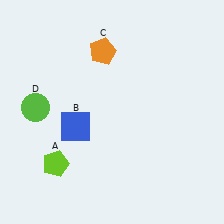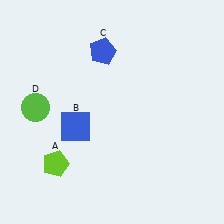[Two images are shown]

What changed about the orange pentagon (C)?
In Image 1, C is orange. In Image 2, it changed to blue.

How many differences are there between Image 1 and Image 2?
There is 1 difference between the two images.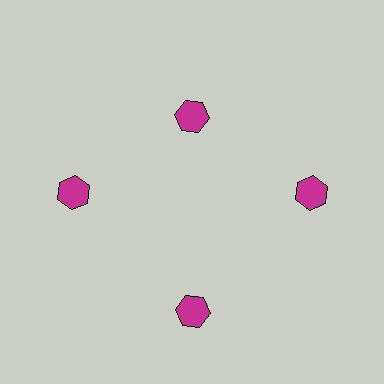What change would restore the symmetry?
The symmetry would be restored by moving it outward, back onto the ring so that all 4 hexagons sit at equal angles and equal distance from the center.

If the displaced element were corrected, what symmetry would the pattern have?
It would have 4-fold rotational symmetry — the pattern would map onto itself every 90 degrees.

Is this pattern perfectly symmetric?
No. The 4 magenta hexagons are arranged in a ring, but one element near the 12 o'clock position is pulled inward toward the center, breaking the 4-fold rotational symmetry.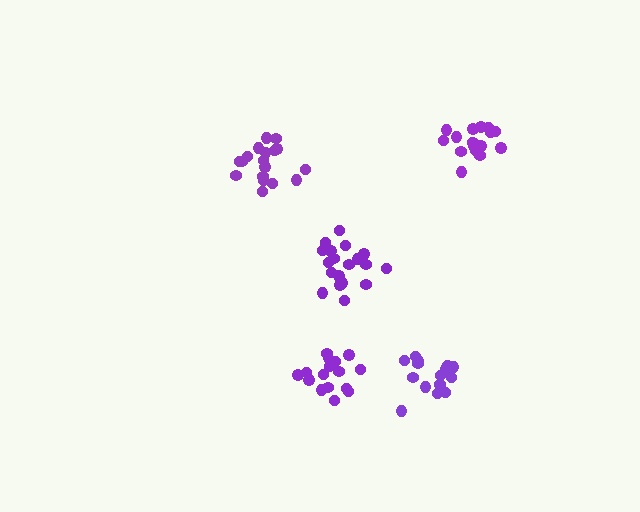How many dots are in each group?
Group 1: 15 dots, Group 2: 20 dots, Group 3: 16 dots, Group 4: 18 dots, Group 5: 19 dots (88 total).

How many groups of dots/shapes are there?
There are 5 groups.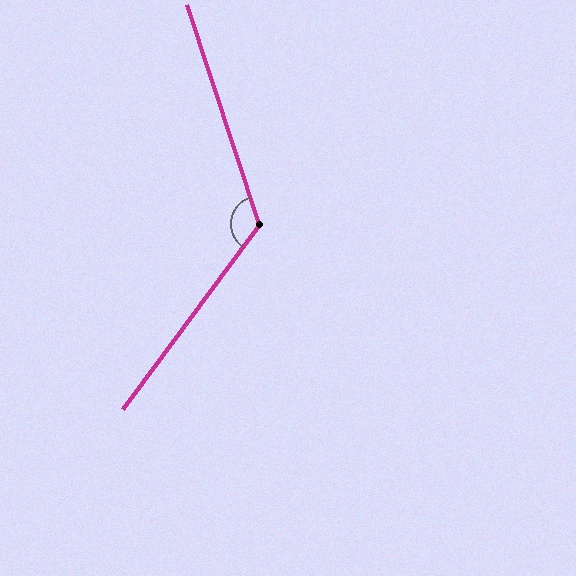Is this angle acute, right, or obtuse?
It is obtuse.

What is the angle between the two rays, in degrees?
Approximately 125 degrees.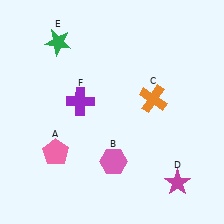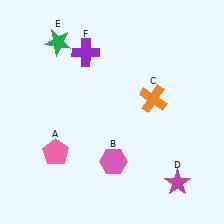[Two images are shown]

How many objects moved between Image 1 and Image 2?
1 object moved between the two images.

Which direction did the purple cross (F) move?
The purple cross (F) moved up.